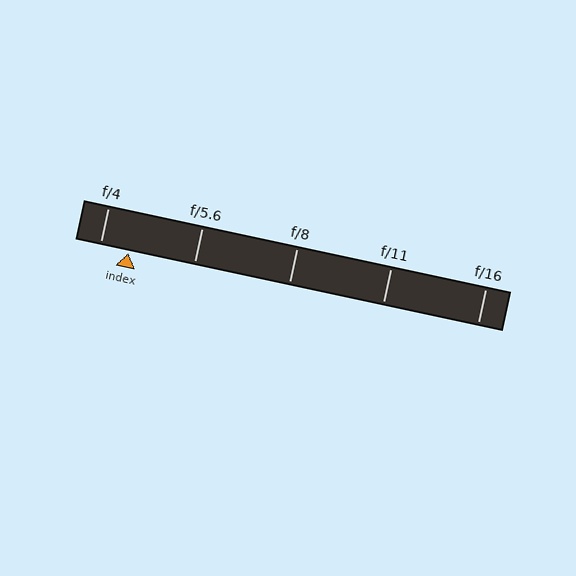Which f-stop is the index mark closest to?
The index mark is closest to f/4.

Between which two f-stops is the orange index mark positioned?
The index mark is between f/4 and f/5.6.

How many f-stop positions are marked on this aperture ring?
There are 5 f-stop positions marked.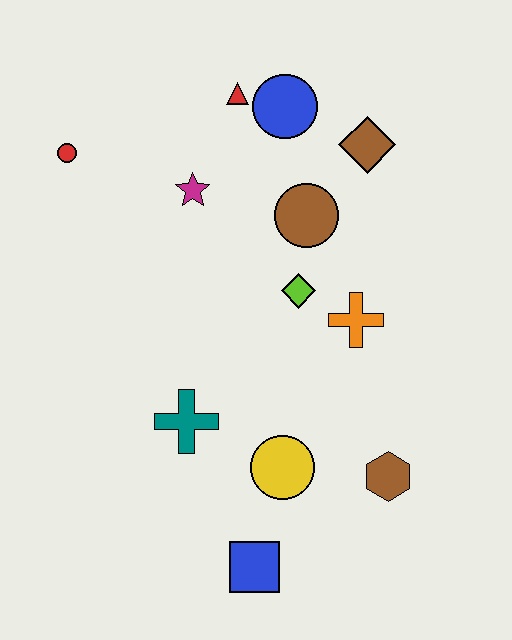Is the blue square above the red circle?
No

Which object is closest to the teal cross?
The yellow circle is closest to the teal cross.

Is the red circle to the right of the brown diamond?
No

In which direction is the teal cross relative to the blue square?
The teal cross is above the blue square.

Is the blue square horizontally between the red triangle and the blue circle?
Yes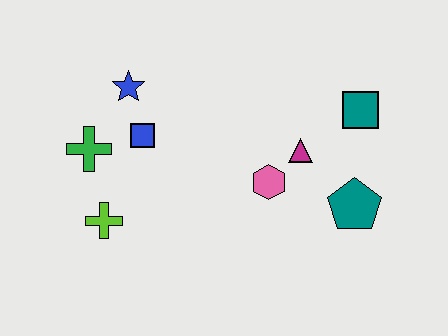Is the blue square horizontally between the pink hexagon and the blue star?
Yes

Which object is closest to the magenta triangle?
The pink hexagon is closest to the magenta triangle.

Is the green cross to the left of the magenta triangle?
Yes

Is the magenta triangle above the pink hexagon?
Yes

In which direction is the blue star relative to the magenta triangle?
The blue star is to the left of the magenta triangle.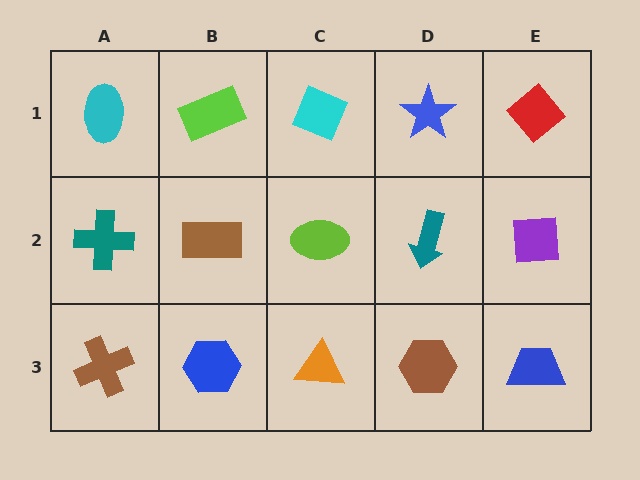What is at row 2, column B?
A brown rectangle.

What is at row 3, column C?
An orange triangle.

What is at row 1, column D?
A blue star.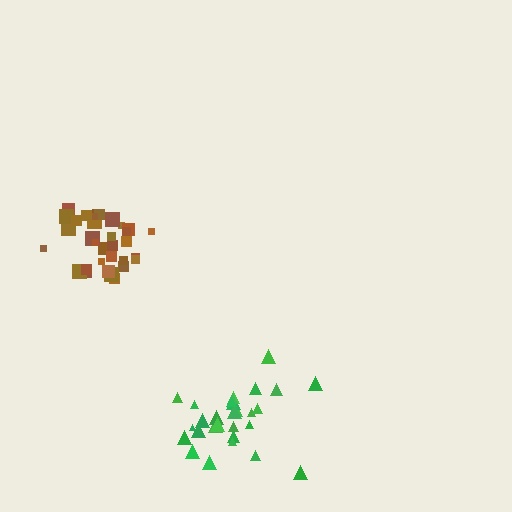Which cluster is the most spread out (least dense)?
Green.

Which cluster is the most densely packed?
Brown.